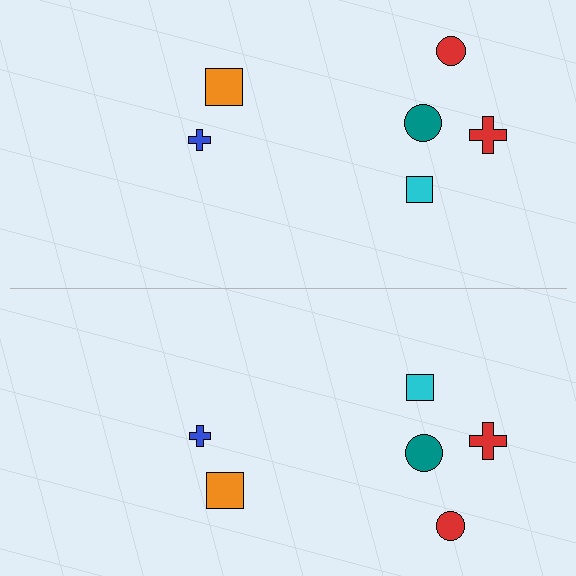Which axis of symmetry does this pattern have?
The pattern has a horizontal axis of symmetry running through the center of the image.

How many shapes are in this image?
There are 12 shapes in this image.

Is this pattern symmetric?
Yes, this pattern has bilateral (reflection) symmetry.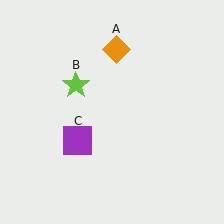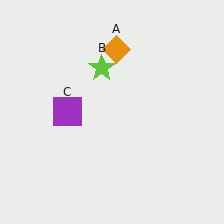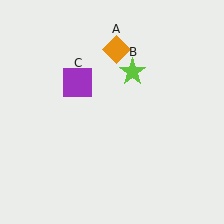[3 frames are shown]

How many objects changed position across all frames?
2 objects changed position: lime star (object B), purple square (object C).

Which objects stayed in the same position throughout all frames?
Orange diamond (object A) remained stationary.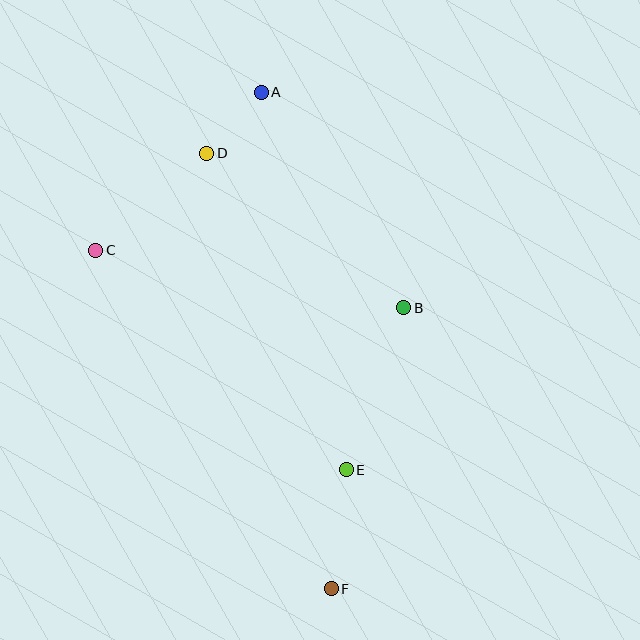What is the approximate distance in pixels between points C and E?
The distance between C and E is approximately 333 pixels.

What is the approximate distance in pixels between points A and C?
The distance between A and C is approximately 229 pixels.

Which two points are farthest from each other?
Points A and F are farthest from each other.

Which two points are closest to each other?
Points A and D are closest to each other.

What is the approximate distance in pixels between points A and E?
The distance between A and E is approximately 387 pixels.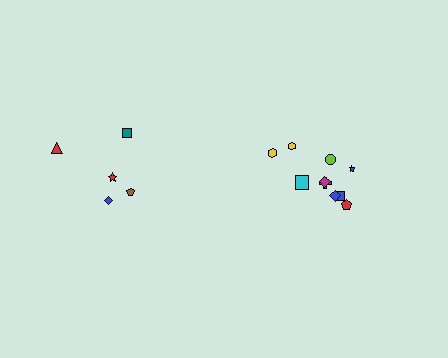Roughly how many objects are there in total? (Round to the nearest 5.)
Roughly 15 objects in total.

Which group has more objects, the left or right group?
The right group.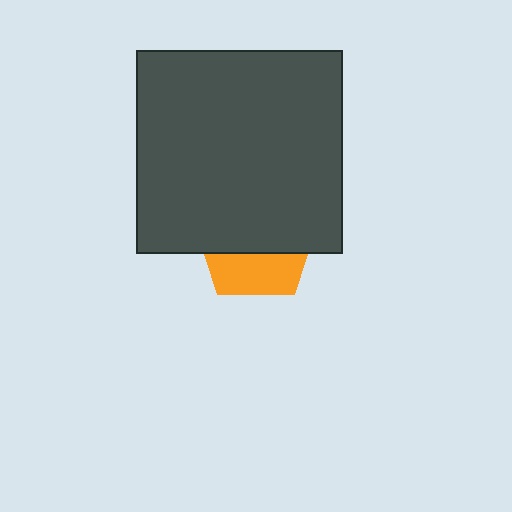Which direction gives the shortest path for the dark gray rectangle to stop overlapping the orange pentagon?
Moving up gives the shortest separation.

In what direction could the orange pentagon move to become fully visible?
The orange pentagon could move down. That would shift it out from behind the dark gray rectangle entirely.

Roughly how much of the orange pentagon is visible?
A small part of it is visible (roughly 36%).